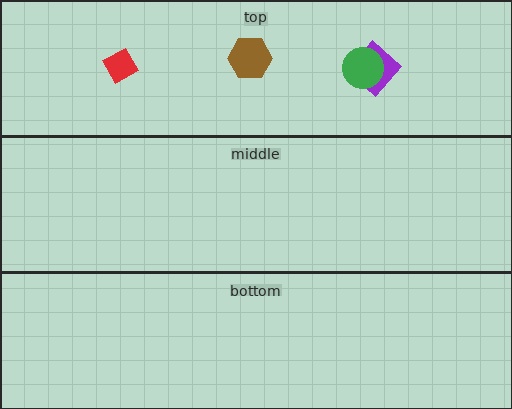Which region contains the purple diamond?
The top region.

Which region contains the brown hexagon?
The top region.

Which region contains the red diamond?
The top region.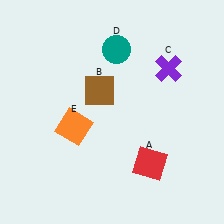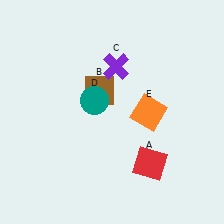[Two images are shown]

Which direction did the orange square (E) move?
The orange square (E) moved right.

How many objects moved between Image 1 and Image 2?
3 objects moved between the two images.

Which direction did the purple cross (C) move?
The purple cross (C) moved left.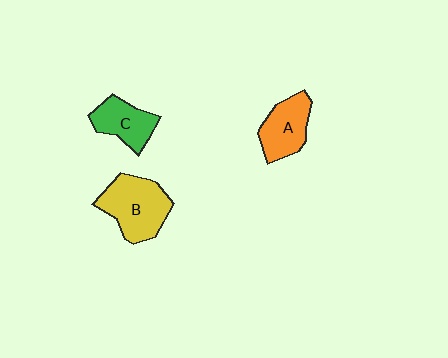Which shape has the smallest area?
Shape C (green).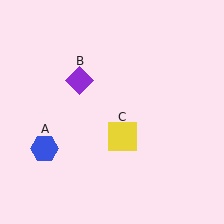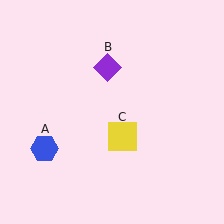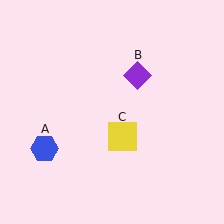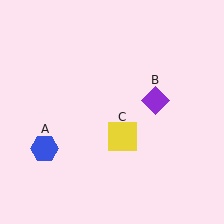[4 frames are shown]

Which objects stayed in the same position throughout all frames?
Blue hexagon (object A) and yellow square (object C) remained stationary.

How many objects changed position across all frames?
1 object changed position: purple diamond (object B).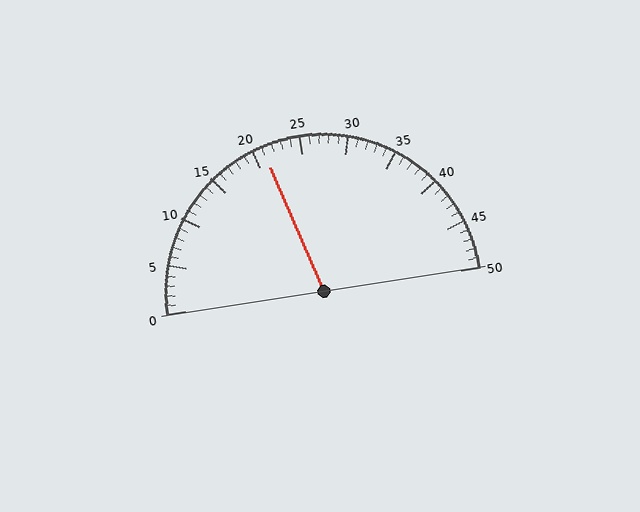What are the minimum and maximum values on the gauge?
The gauge ranges from 0 to 50.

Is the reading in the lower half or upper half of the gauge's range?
The reading is in the lower half of the range (0 to 50).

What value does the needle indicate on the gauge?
The needle indicates approximately 21.